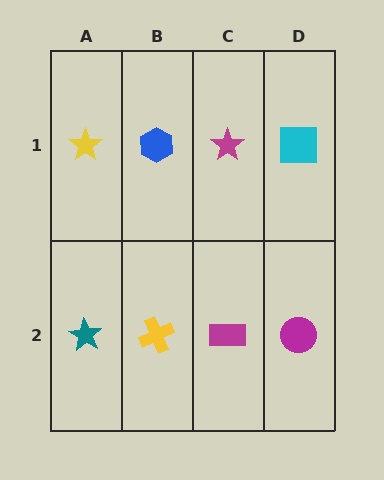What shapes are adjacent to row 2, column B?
A blue hexagon (row 1, column B), a teal star (row 2, column A), a magenta rectangle (row 2, column C).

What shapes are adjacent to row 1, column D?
A magenta circle (row 2, column D), a magenta star (row 1, column C).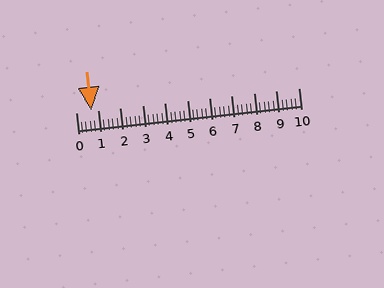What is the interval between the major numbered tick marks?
The major tick marks are spaced 1 units apart.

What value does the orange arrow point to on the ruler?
The orange arrow points to approximately 0.7.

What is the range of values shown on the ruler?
The ruler shows values from 0 to 10.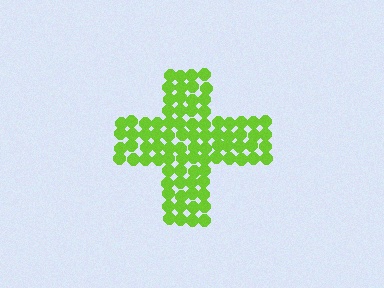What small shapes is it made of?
It is made of small circles.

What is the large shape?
The large shape is a cross.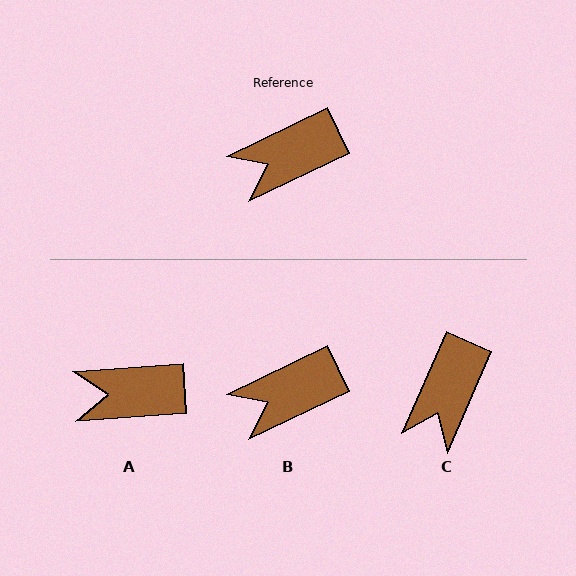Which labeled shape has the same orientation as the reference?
B.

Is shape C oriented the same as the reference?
No, it is off by about 41 degrees.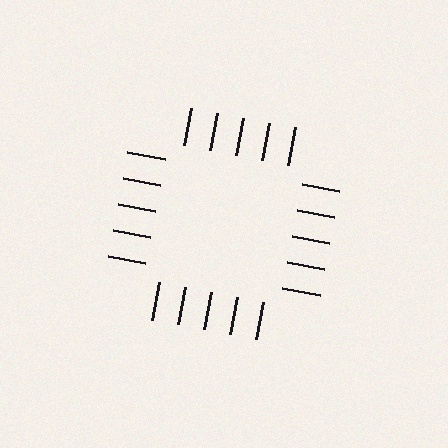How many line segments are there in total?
20 — 5 along each of the 4 edges.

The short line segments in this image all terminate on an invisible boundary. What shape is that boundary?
An illusory square — the line segments terminate on its edges but no continuous stroke is drawn.